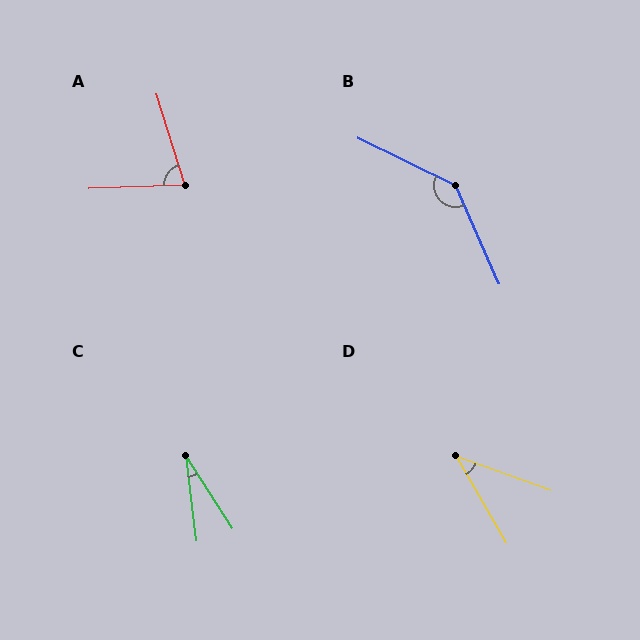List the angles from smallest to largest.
C (25°), D (40°), A (75°), B (140°).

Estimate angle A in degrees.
Approximately 75 degrees.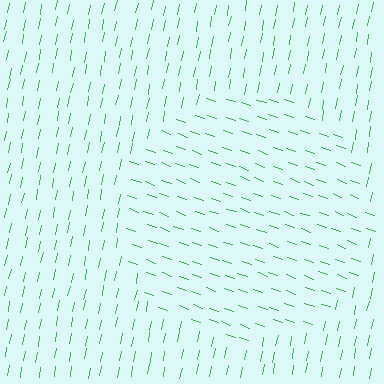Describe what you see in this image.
The image is filled with small green line segments. A circle region in the image has lines oriented differently from the surrounding lines, creating a visible texture boundary.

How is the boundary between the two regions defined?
The boundary is defined purely by a change in line orientation (approximately 82 degrees difference). All lines are the same color and thickness.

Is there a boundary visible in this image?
Yes, there is a texture boundary formed by a change in line orientation.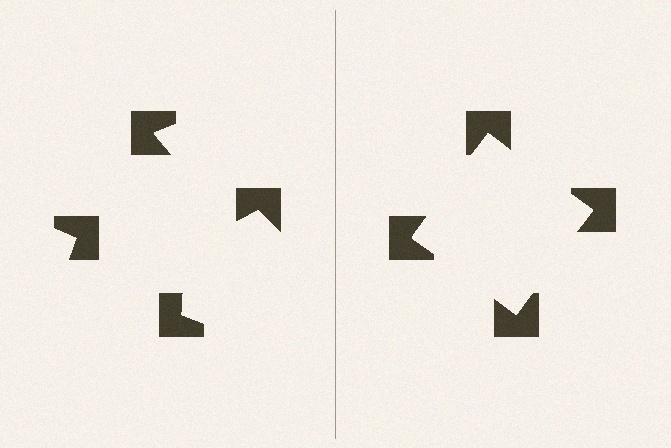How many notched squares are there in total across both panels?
8 — 4 on each side.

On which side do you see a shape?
An illusory square appears on the right side. On the left side the wedge cuts are rotated, so no coherent shape forms.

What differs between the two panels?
The notched squares are positioned identically on both sides; only the wedge orientations differ. On the right they align to a square; on the left they are misaligned.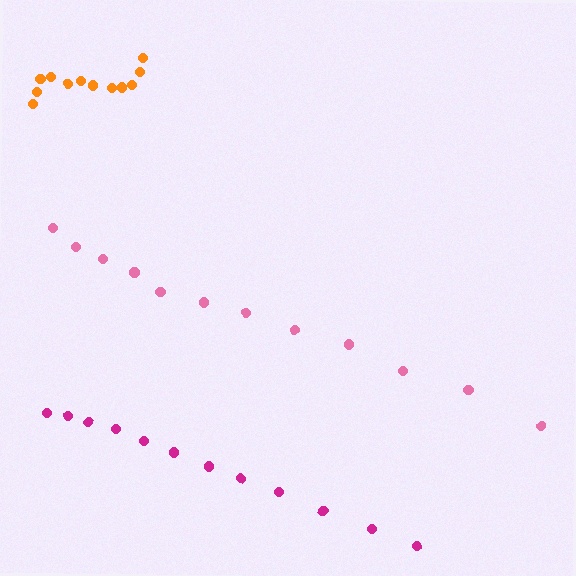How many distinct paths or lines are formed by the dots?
There are 3 distinct paths.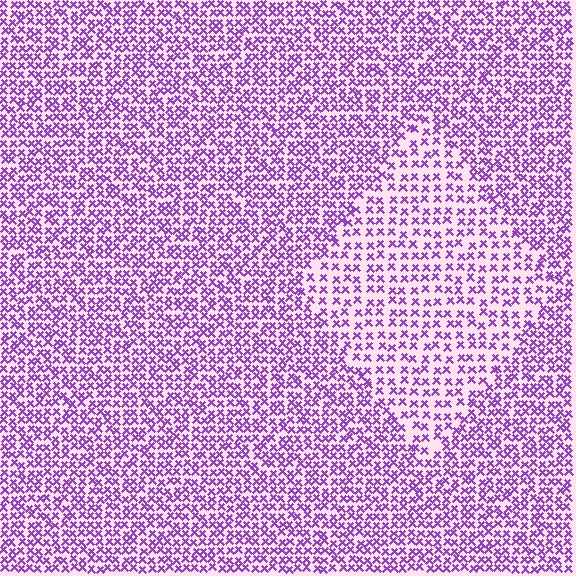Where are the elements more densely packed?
The elements are more densely packed outside the diamond boundary.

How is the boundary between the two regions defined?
The boundary is defined by a change in element density (approximately 1.7x ratio). All elements are the same color, size, and shape.